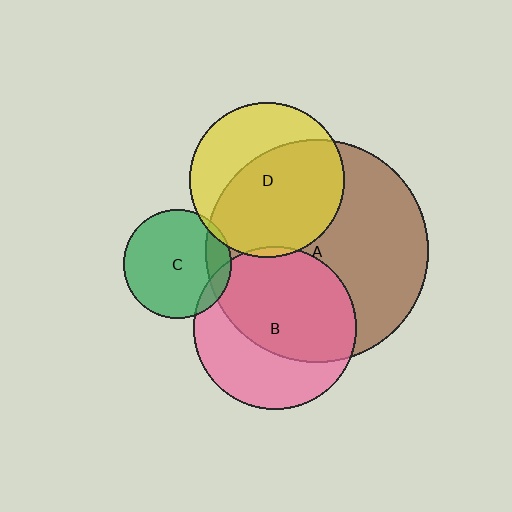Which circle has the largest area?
Circle A (brown).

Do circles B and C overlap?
Yes.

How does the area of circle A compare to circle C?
Approximately 4.2 times.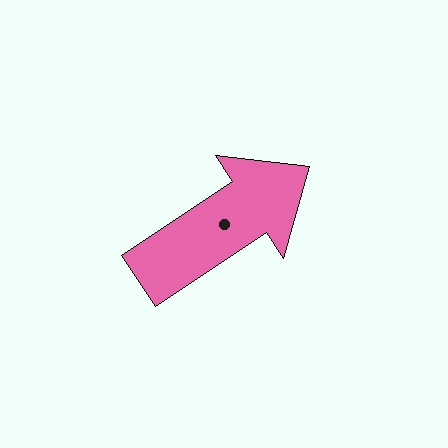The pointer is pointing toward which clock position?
Roughly 2 o'clock.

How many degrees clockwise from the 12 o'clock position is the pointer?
Approximately 56 degrees.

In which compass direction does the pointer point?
Northeast.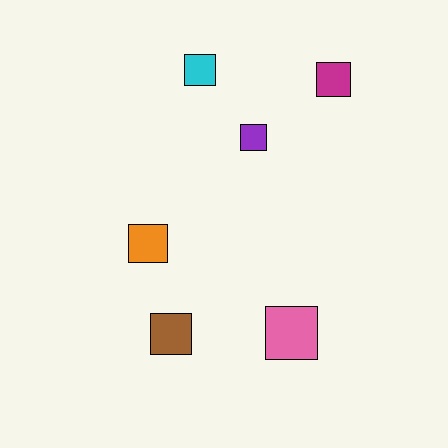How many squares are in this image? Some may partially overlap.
There are 6 squares.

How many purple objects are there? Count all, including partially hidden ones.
There is 1 purple object.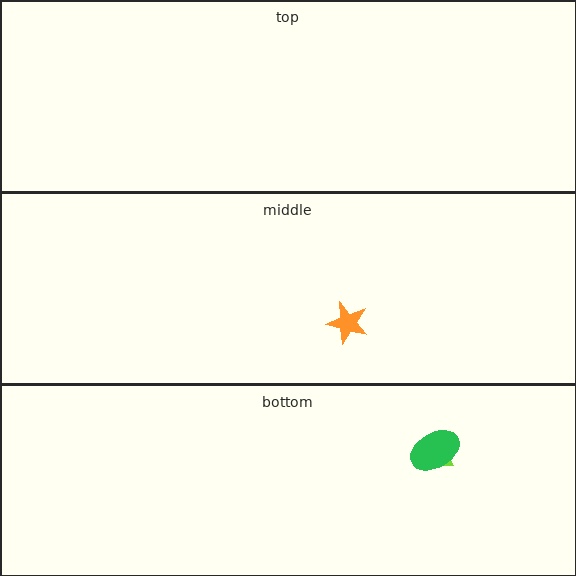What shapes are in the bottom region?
The lime triangle, the green ellipse.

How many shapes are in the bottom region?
2.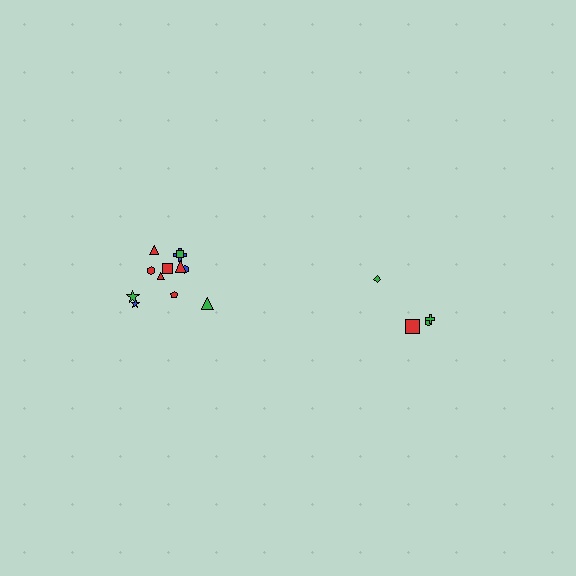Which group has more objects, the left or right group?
The left group.